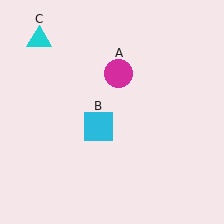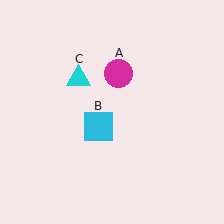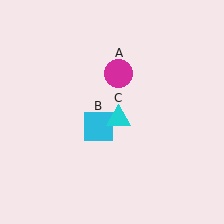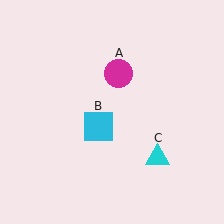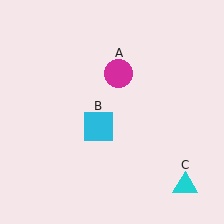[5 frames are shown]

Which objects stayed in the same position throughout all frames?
Magenta circle (object A) and cyan square (object B) remained stationary.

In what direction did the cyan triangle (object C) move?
The cyan triangle (object C) moved down and to the right.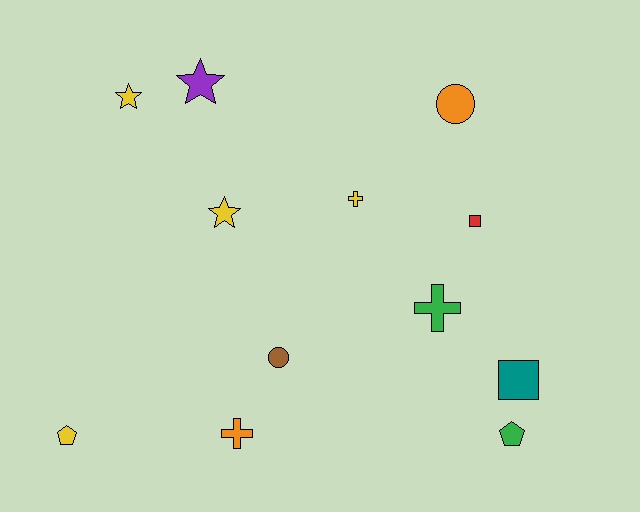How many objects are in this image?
There are 12 objects.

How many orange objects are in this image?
There are 2 orange objects.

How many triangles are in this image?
There are no triangles.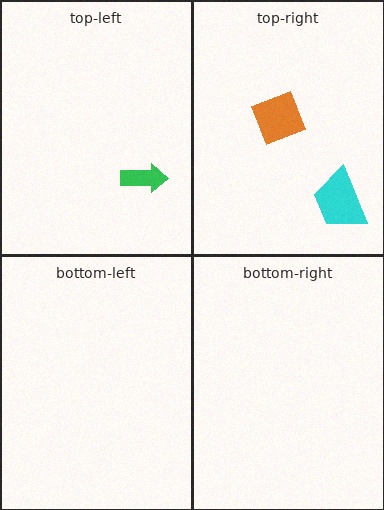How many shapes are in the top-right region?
2.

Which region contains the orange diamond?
The top-right region.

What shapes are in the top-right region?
The orange diamond, the cyan trapezoid.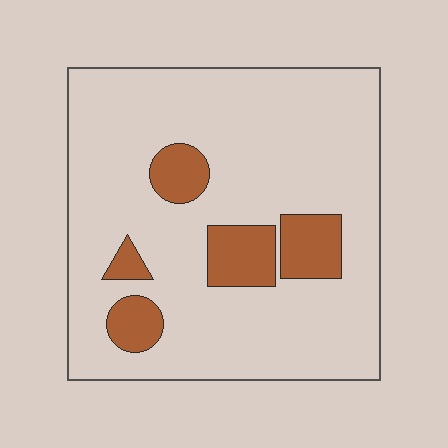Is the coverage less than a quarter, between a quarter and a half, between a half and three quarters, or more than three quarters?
Less than a quarter.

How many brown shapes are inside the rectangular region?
5.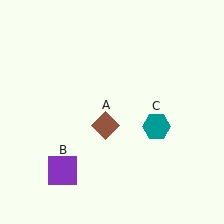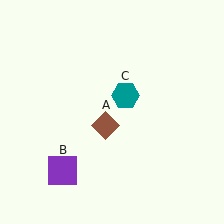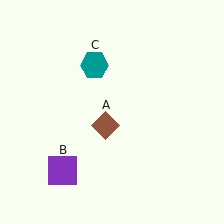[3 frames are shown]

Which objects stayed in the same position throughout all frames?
Brown diamond (object A) and purple square (object B) remained stationary.